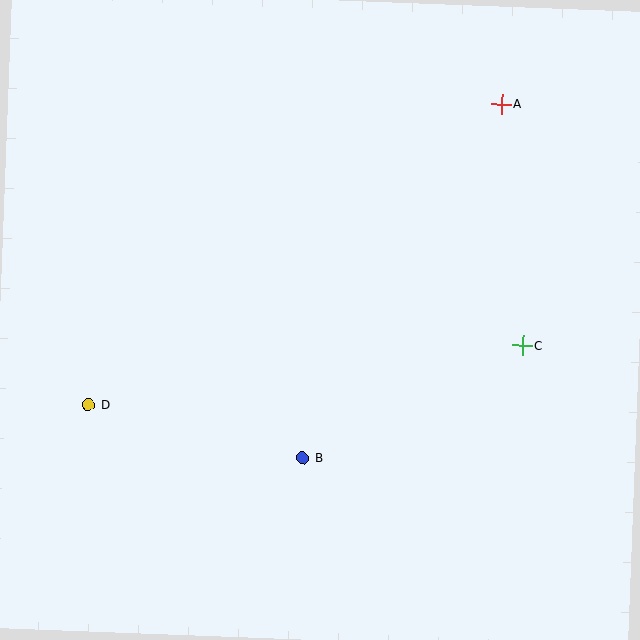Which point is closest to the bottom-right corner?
Point C is closest to the bottom-right corner.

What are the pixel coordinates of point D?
Point D is at (88, 405).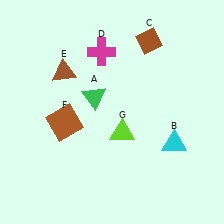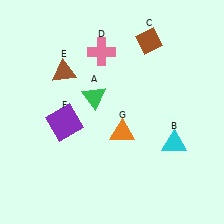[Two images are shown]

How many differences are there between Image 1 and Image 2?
There are 3 differences between the two images.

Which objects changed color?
D changed from magenta to pink. F changed from brown to purple. G changed from lime to orange.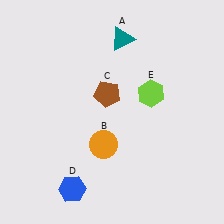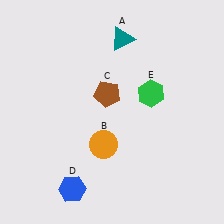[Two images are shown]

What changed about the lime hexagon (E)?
In Image 1, E is lime. In Image 2, it changed to green.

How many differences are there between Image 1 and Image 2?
There is 1 difference between the two images.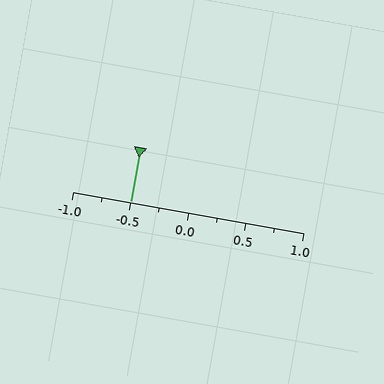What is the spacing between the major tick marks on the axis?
The major ticks are spaced 0.5 apart.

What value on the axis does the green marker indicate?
The marker indicates approximately -0.5.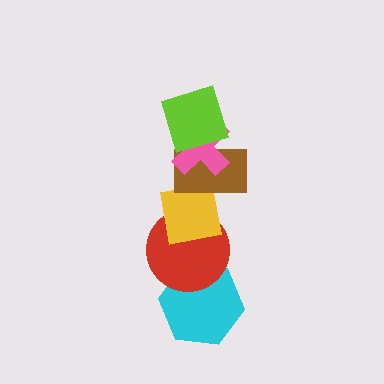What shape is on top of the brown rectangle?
The pink cross is on top of the brown rectangle.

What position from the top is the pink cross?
The pink cross is 2nd from the top.